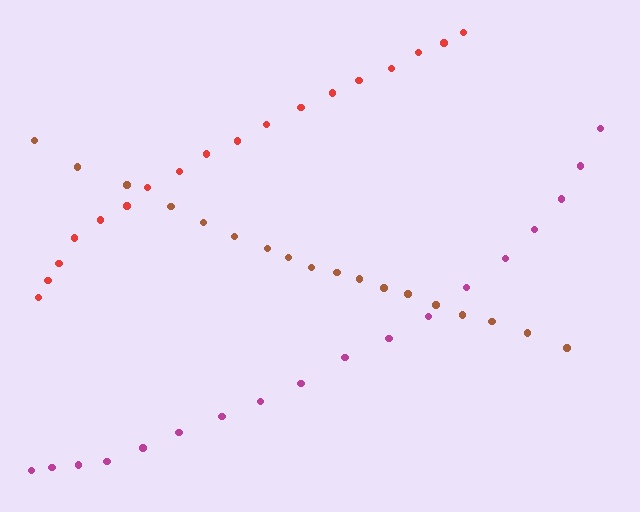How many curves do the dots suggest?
There are 3 distinct paths.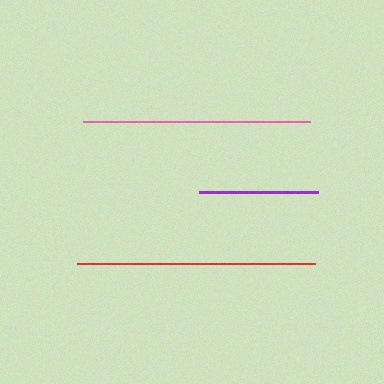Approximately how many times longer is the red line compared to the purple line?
The red line is approximately 2.0 times the length of the purple line.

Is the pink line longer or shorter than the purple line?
The pink line is longer than the purple line.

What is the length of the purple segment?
The purple segment is approximately 119 pixels long.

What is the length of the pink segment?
The pink segment is approximately 228 pixels long.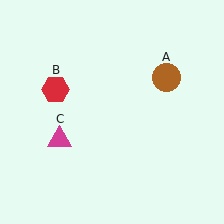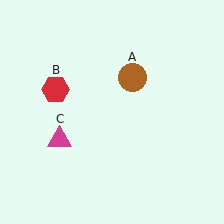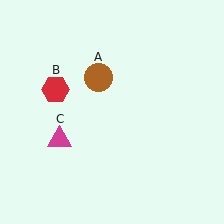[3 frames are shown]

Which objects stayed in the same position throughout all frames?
Red hexagon (object B) and magenta triangle (object C) remained stationary.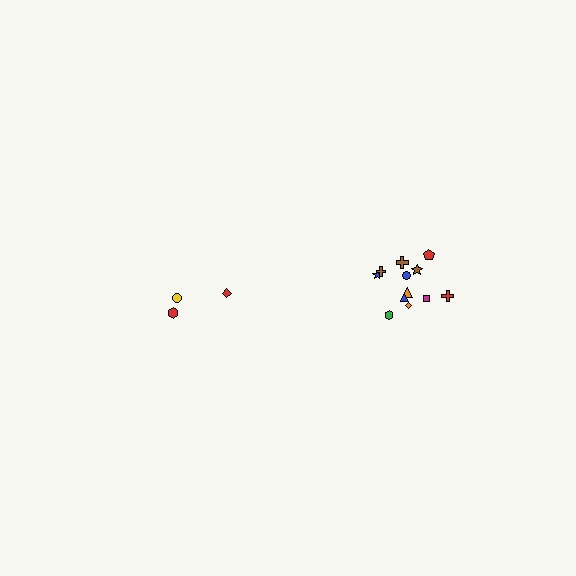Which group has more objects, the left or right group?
The right group.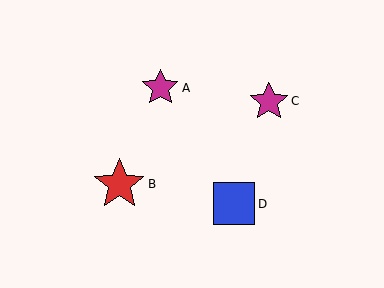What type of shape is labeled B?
Shape B is a red star.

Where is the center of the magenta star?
The center of the magenta star is at (160, 88).